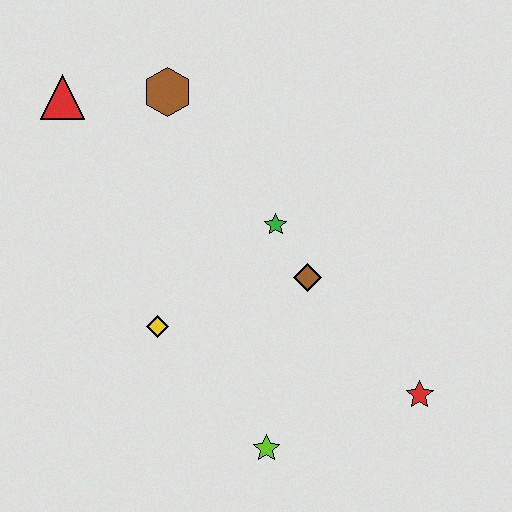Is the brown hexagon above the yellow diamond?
Yes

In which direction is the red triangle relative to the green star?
The red triangle is to the left of the green star.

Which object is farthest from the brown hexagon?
The red star is farthest from the brown hexagon.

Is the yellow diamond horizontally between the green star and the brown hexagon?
No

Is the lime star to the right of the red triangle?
Yes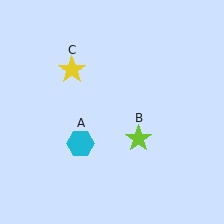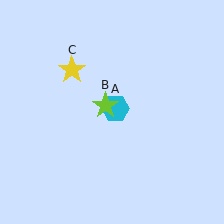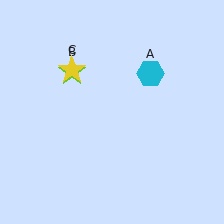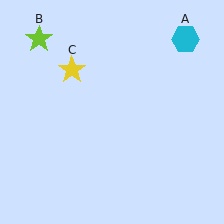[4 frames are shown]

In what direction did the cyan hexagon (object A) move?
The cyan hexagon (object A) moved up and to the right.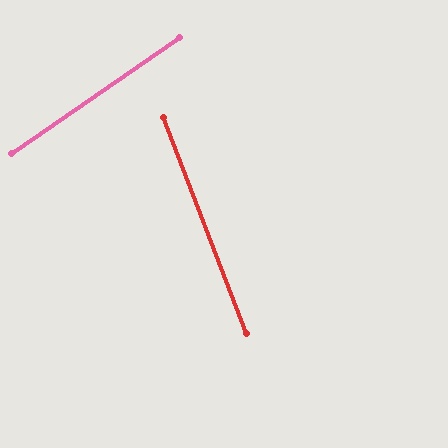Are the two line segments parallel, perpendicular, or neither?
Neither parallel nor perpendicular — they differ by about 76°.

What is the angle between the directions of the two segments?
Approximately 76 degrees.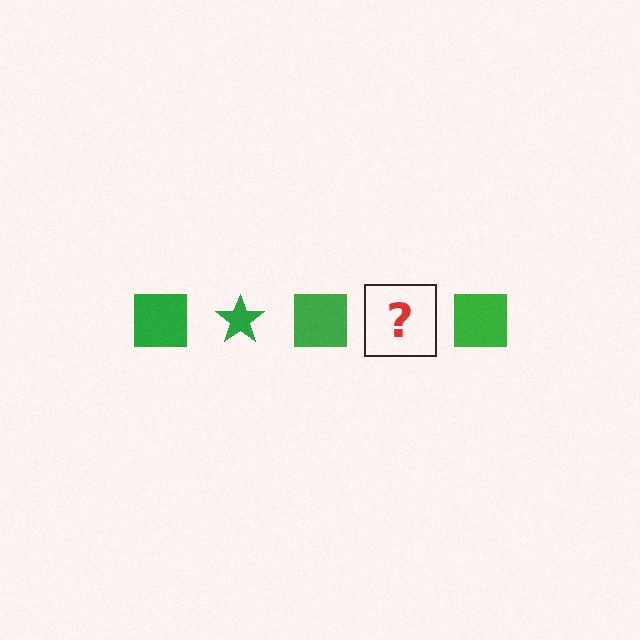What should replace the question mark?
The question mark should be replaced with a green star.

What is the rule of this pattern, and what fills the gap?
The rule is that the pattern cycles through square, star shapes in green. The gap should be filled with a green star.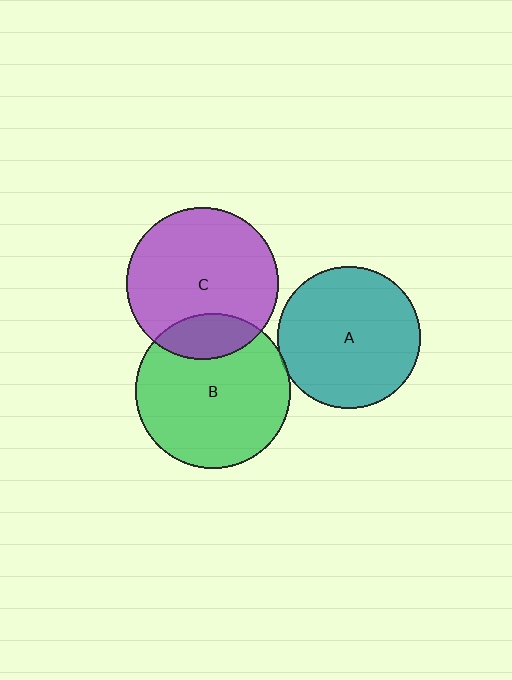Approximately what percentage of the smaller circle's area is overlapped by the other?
Approximately 20%.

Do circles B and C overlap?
Yes.